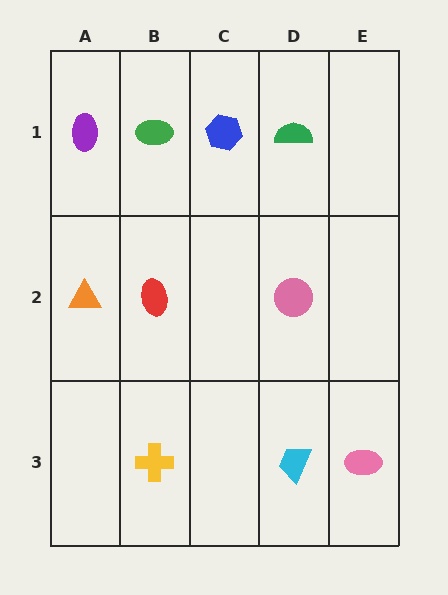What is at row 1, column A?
A purple ellipse.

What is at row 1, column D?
A green semicircle.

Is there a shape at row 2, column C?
No, that cell is empty.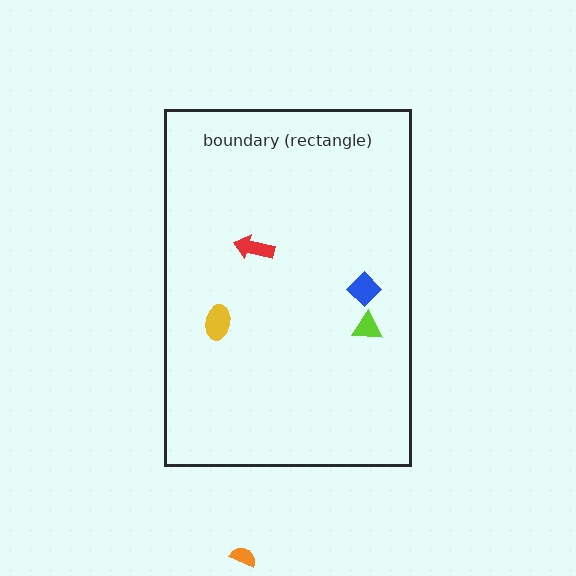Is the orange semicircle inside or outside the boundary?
Outside.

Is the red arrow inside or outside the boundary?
Inside.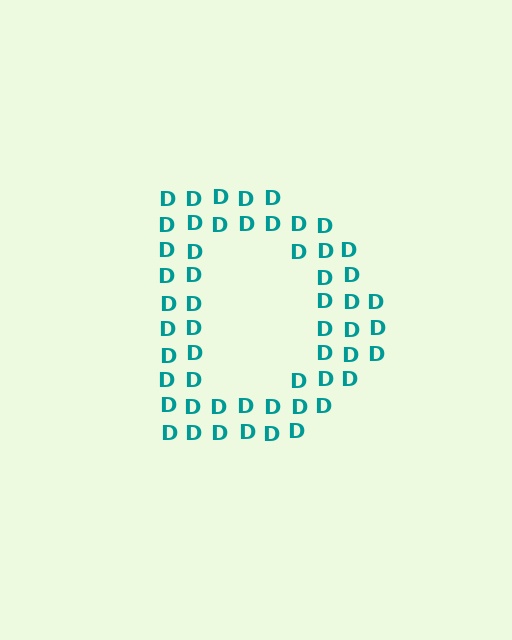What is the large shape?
The large shape is the letter D.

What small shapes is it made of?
It is made of small letter D's.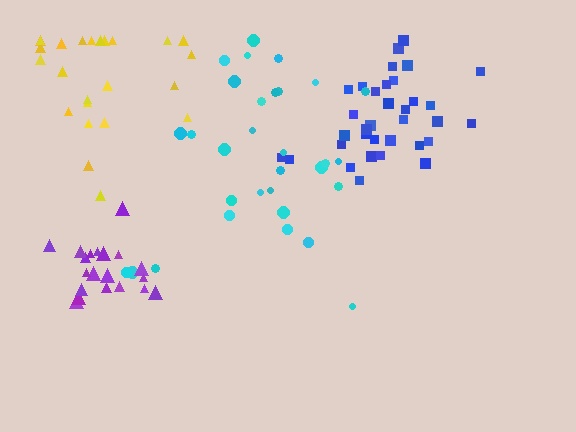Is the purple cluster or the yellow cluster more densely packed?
Purple.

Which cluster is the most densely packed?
Purple.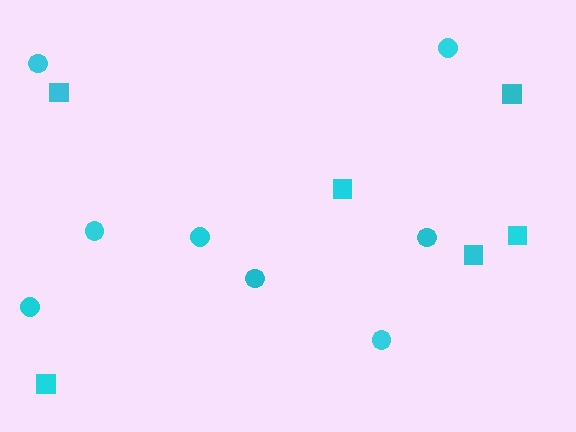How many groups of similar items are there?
There are 2 groups: one group of circles (8) and one group of squares (6).